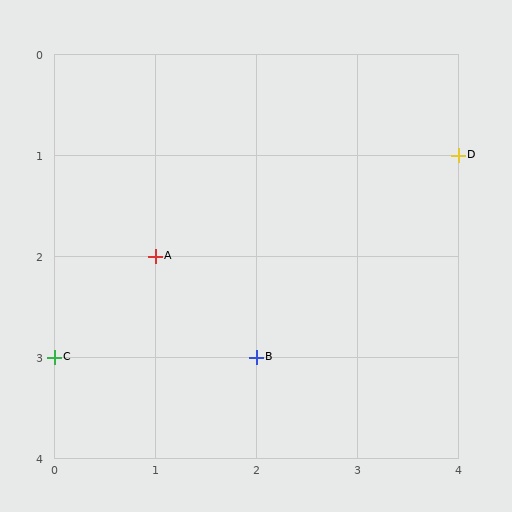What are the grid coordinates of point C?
Point C is at grid coordinates (0, 3).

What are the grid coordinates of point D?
Point D is at grid coordinates (4, 1).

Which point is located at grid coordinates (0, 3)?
Point C is at (0, 3).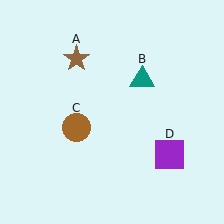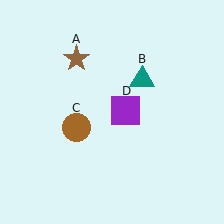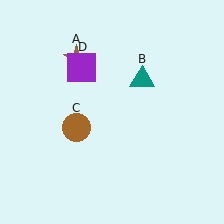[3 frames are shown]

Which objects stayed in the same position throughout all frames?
Brown star (object A) and teal triangle (object B) and brown circle (object C) remained stationary.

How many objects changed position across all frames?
1 object changed position: purple square (object D).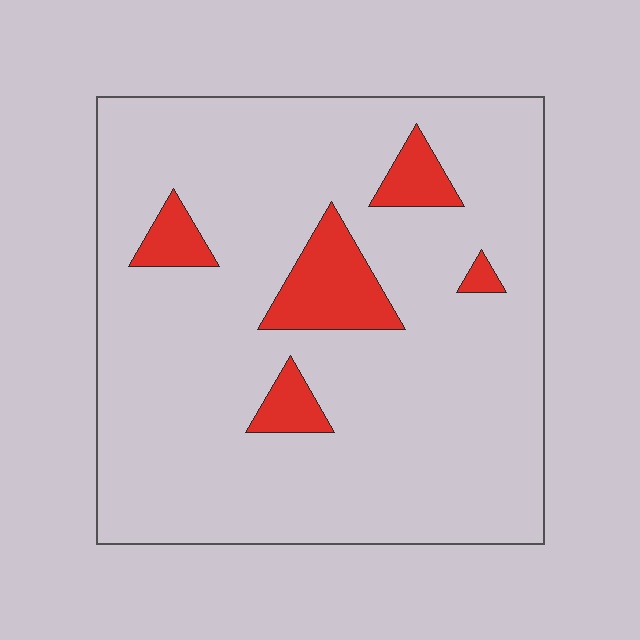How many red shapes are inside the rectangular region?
5.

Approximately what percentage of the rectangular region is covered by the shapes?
Approximately 10%.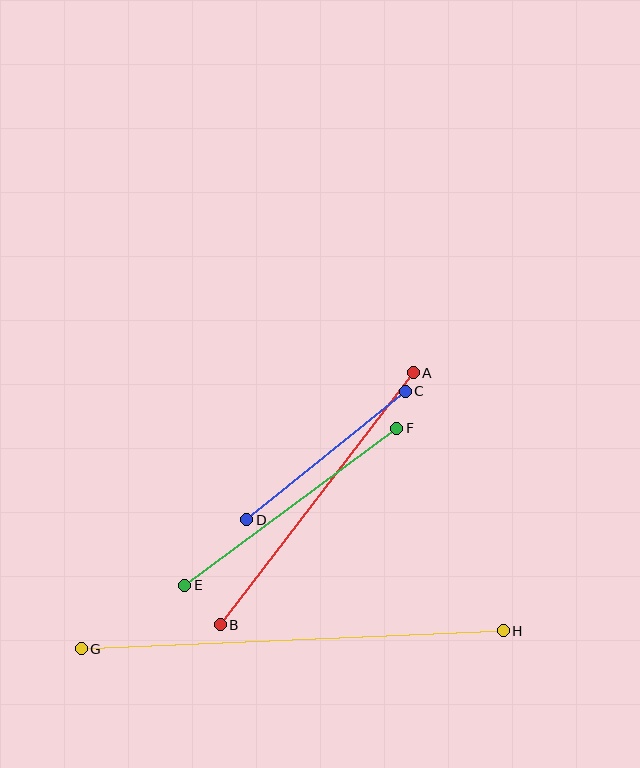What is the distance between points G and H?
The distance is approximately 422 pixels.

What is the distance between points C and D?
The distance is approximately 204 pixels.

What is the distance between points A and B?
The distance is approximately 318 pixels.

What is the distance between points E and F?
The distance is approximately 264 pixels.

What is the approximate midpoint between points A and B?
The midpoint is at approximately (317, 499) pixels.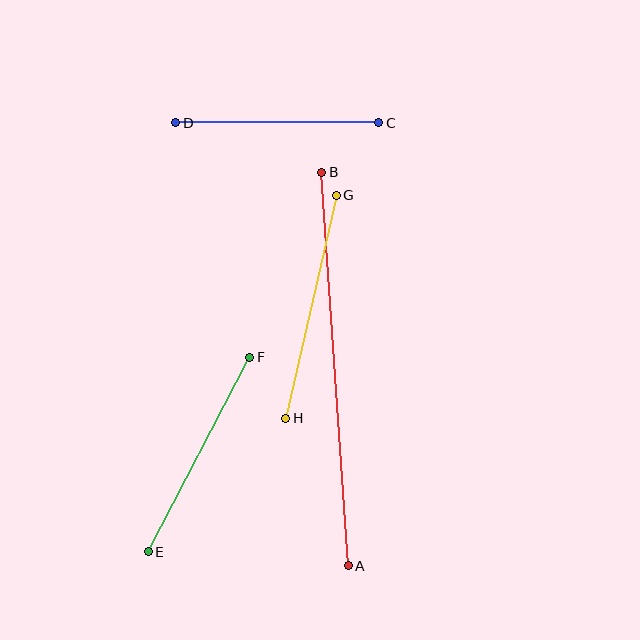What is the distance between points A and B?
The distance is approximately 394 pixels.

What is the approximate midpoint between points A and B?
The midpoint is at approximately (335, 369) pixels.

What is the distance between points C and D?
The distance is approximately 203 pixels.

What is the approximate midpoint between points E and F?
The midpoint is at approximately (199, 454) pixels.